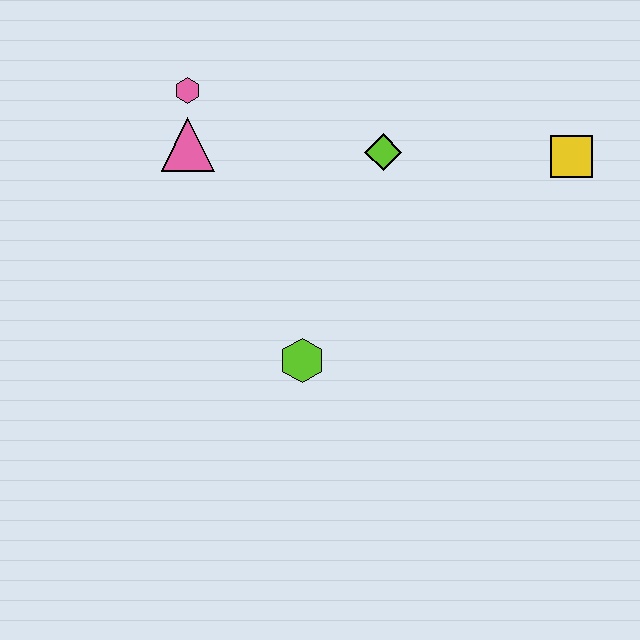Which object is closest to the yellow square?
The lime diamond is closest to the yellow square.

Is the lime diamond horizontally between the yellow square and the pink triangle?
Yes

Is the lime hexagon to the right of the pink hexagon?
Yes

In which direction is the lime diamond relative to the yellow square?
The lime diamond is to the left of the yellow square.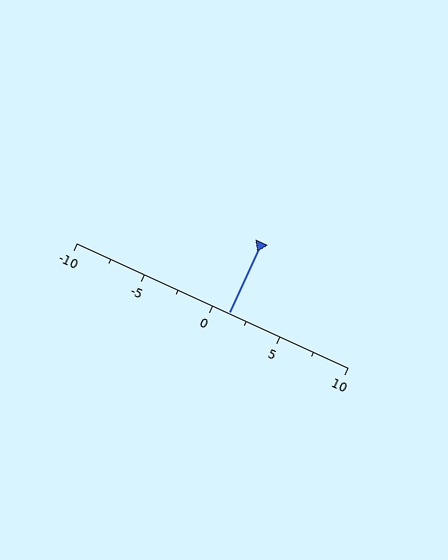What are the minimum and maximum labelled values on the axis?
The axis runs from -10 to 10.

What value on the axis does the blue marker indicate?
The marker indicates approximately 1.2.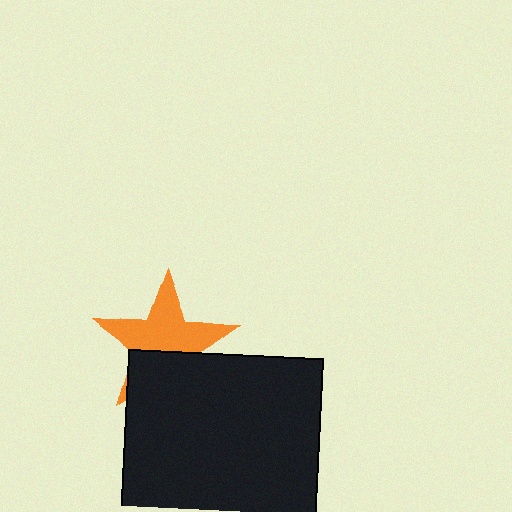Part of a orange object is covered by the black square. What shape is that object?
It is a star.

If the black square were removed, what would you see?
You would see the complete orange star.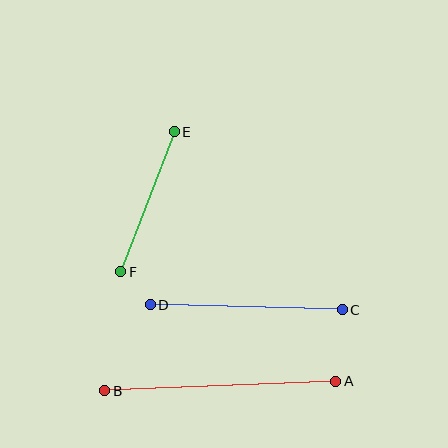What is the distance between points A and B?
The distance is approximately 231 pixels.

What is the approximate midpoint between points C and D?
The midpoint is at approximately (246, 307) pixels.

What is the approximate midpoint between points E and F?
The midpoint is at approximately (148, 202) pixels.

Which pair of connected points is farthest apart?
Points A and B are farthest apart.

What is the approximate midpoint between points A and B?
The midpoint is at approximately (220, 386) pixels.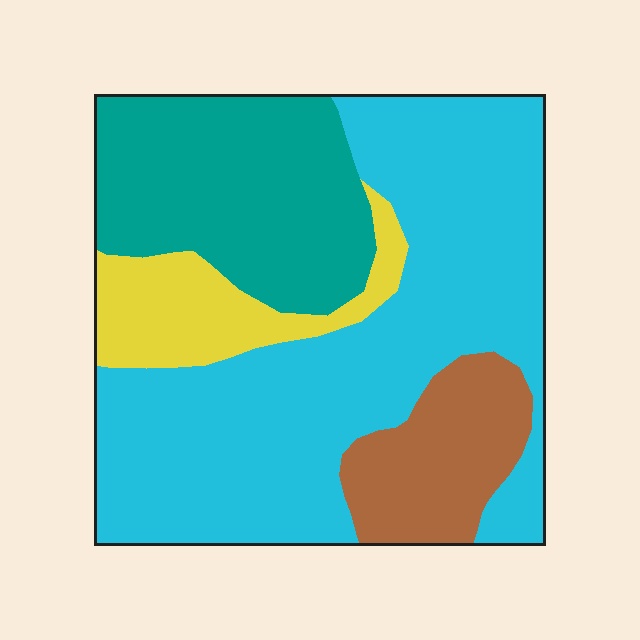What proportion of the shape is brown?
Brown covers 12% of the shape.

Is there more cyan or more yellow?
Cyan.